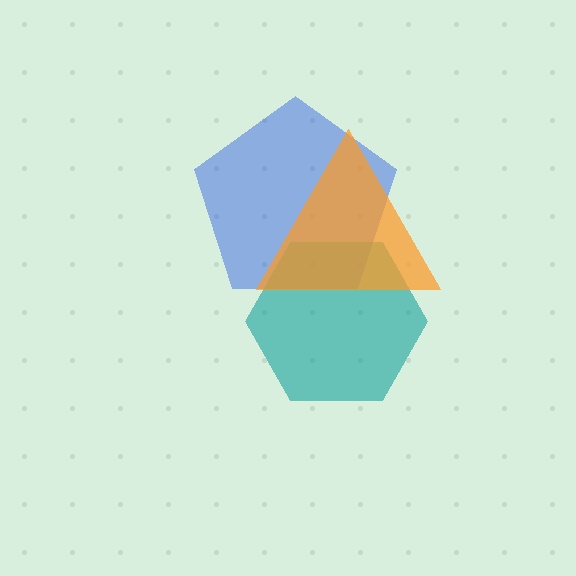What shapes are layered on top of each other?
The layered shapes are: a blue pentagon, a teal hexagon, an orange triangle.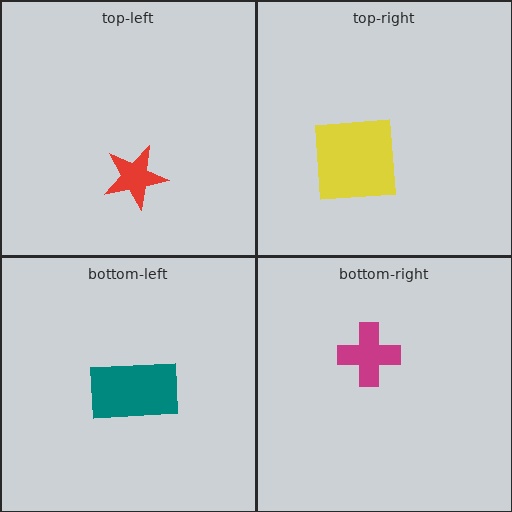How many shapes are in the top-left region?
1.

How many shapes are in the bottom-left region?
1.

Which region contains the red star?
The top-left region.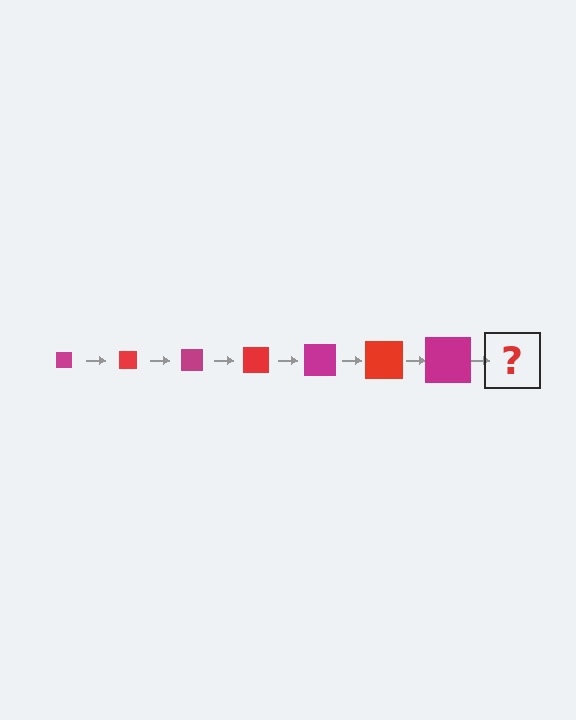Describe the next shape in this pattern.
It should be a red square, larger than the previous one.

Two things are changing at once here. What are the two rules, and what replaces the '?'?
The two rules are that the square grows larger each step and the color cycles through magenta and red. The '?' should be a red square, larger than the previous one.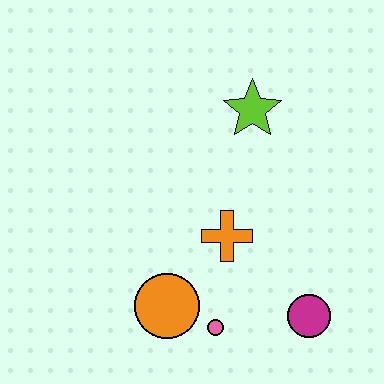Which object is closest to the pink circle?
The orange circle is closest to the pink circle.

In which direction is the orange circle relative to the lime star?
The orange circle is below the lime star.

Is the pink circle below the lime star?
Yes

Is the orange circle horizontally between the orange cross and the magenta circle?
No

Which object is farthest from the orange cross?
The lime star is farthest from the orange cross.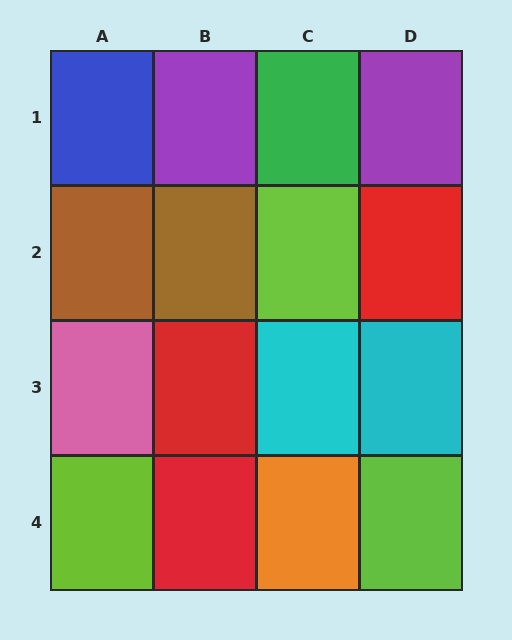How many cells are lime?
3 cells are lime.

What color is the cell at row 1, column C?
Green.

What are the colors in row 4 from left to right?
Lime, red, orange, lime.